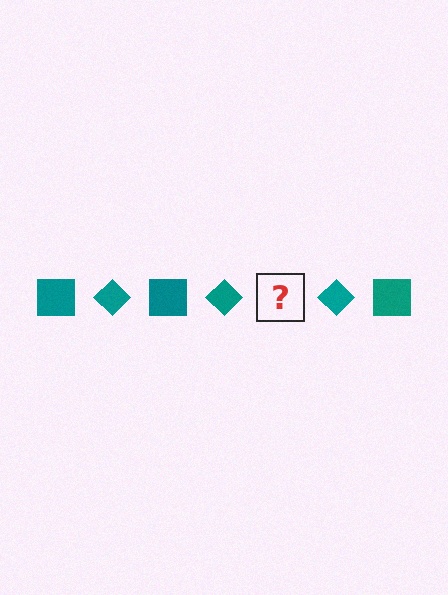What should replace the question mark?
The question mark should be replaced with a teal square.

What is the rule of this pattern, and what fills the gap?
The rule is that the pattern cycles through square, diamond shapes in teal. The gap should be filled with a teal square.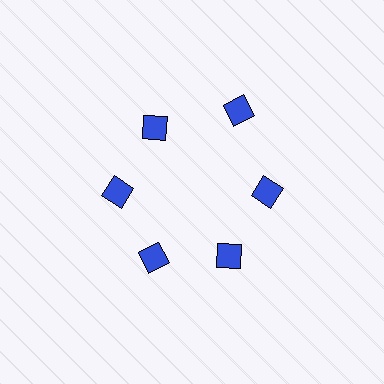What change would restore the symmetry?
The symmetry would be restored by moving it inward, back onto the ring so that all 6 diamonds sit at equal angles and equal distance from the center.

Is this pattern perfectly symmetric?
No. The 6 blue diamonds are arranged in a ring, but one element near the 1 o'clock position is pushed outward from the center, breaking the 6-fold rotational symmetry.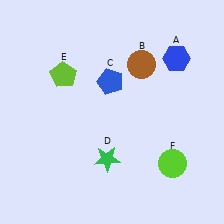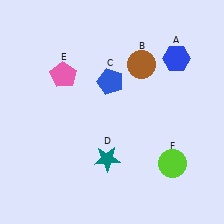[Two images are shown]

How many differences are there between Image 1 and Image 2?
There are 2 differences between the two images.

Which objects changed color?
D changed from green to teal. E changed from lime to pink.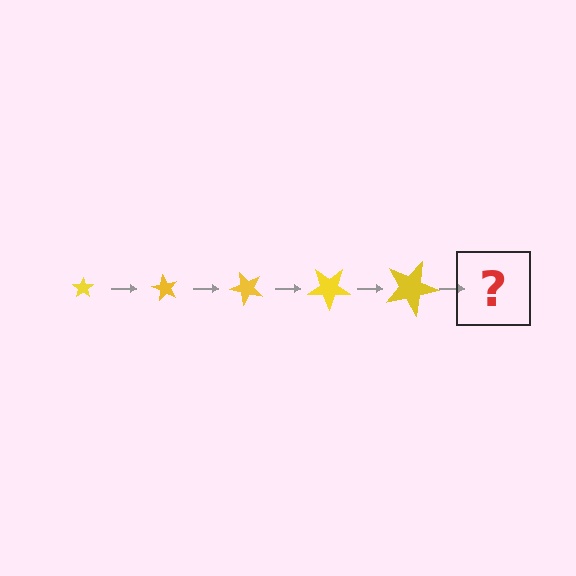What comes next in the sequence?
The next element should be a star, larger than the previous one and rotated 300 degrees from the start.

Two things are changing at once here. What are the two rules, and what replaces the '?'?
The two rules are that the star grows larger each step and it rotates 60 degrees each step. The '?' should be a star, larger than the previous one and rotated 300 degrees from the start.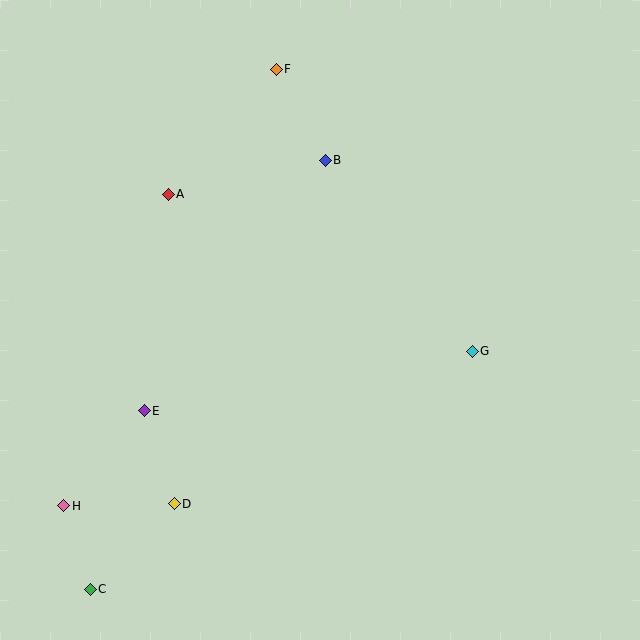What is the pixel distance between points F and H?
The distance between F and H is 485 pixels.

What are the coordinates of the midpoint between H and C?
The midpoint between H and C is at (77, 547).